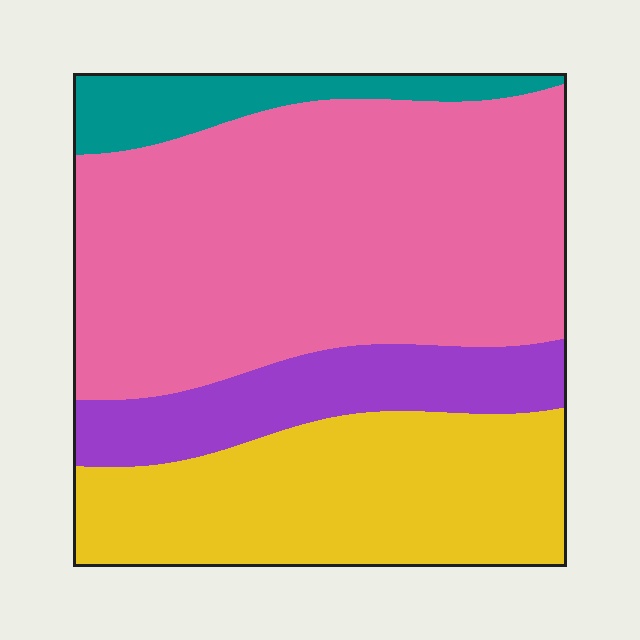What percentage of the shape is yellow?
Yellow covers around 25% of the shape.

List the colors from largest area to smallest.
From largest to smallest: pink, yellow, purple, teal.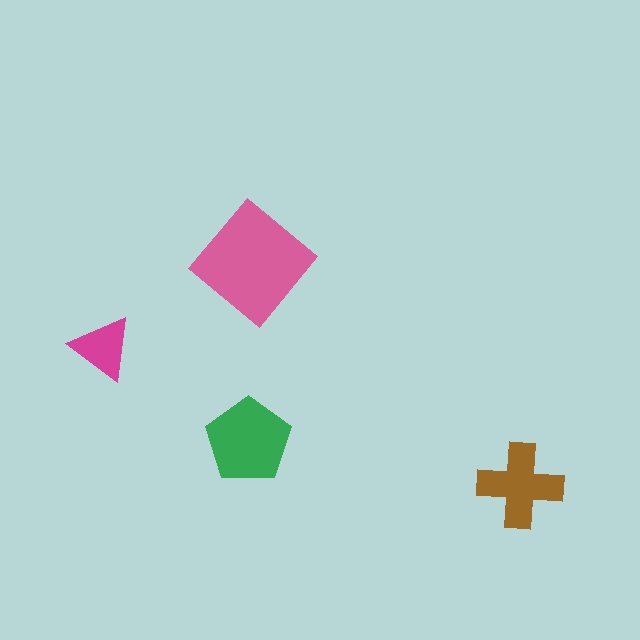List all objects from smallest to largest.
The magenta triangle, the brown cross, the green pentagon, the pink diamond.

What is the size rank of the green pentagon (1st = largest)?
2nd.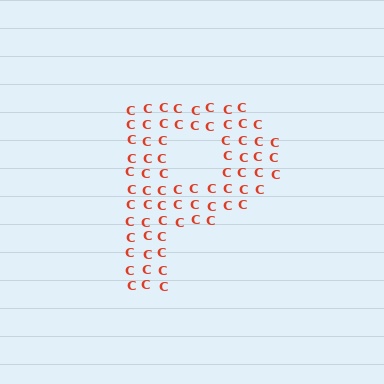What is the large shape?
The large shape is the letter P.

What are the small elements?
The small elements are letter C's.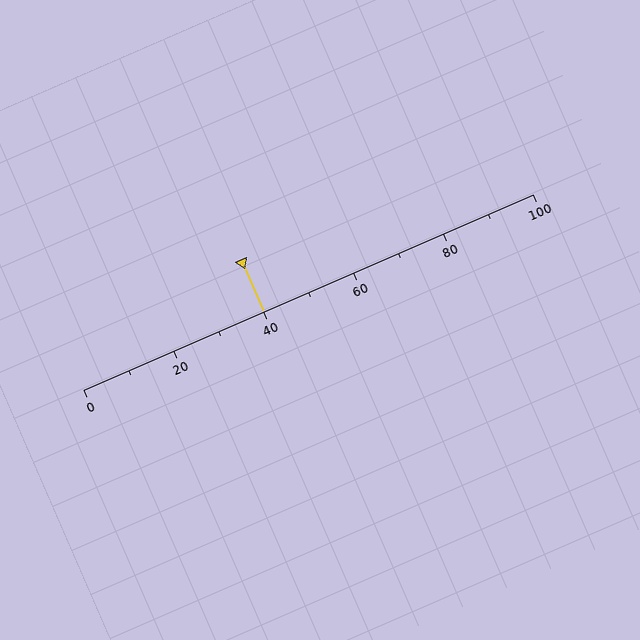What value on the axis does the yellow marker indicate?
The marker indicates approximately 40.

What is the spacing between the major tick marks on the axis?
The major ticks are spaced 20 apart.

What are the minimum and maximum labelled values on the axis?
The axis runs from 0 to 100.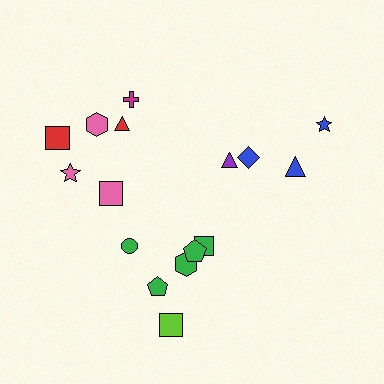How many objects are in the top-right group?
There are 4 objects.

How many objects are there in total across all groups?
There are 16 objects.